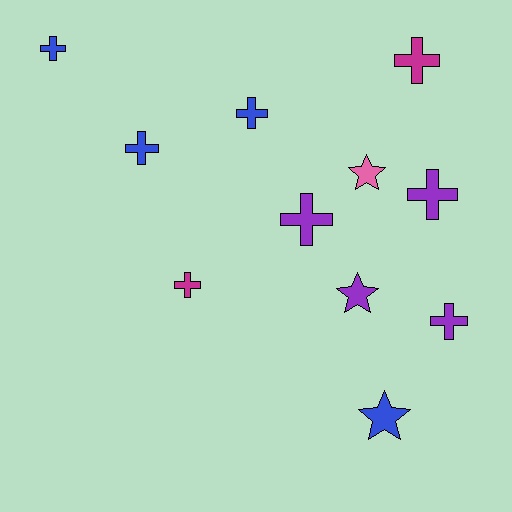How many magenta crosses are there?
There are 2 magenta crosses.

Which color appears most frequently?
Purple, with 4 objects.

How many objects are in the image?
There are 11 objects.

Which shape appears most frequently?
Cross, with 8 objects.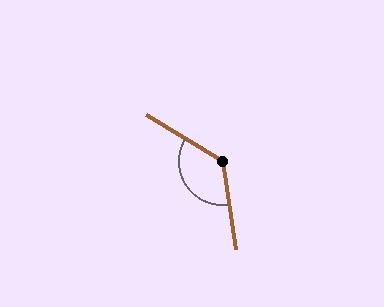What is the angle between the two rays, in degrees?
Approximately 130 degrees.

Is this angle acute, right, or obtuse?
It is obtuse.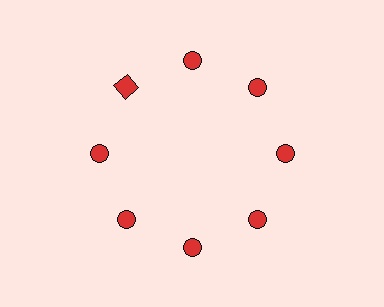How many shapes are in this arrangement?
There are 8 shapes arranged in a ring pattern.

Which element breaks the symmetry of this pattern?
The red square at roughly the 10 o'clock position breaks the symmetry. All other shapes are red circles.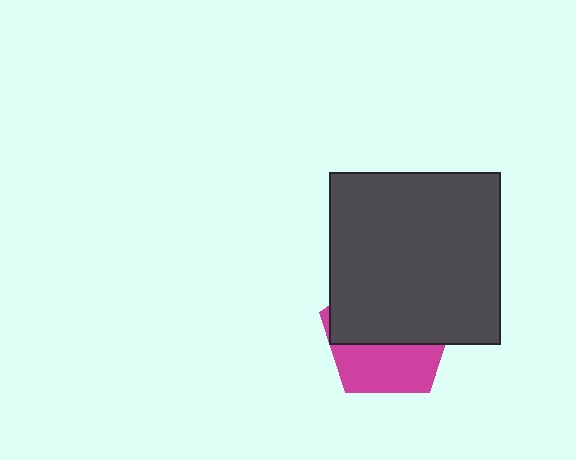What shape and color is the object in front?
The object in front is a dark gray square.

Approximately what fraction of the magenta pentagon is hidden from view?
Roughly 59% of the magenta pentagon is hidden behind the dark gray square.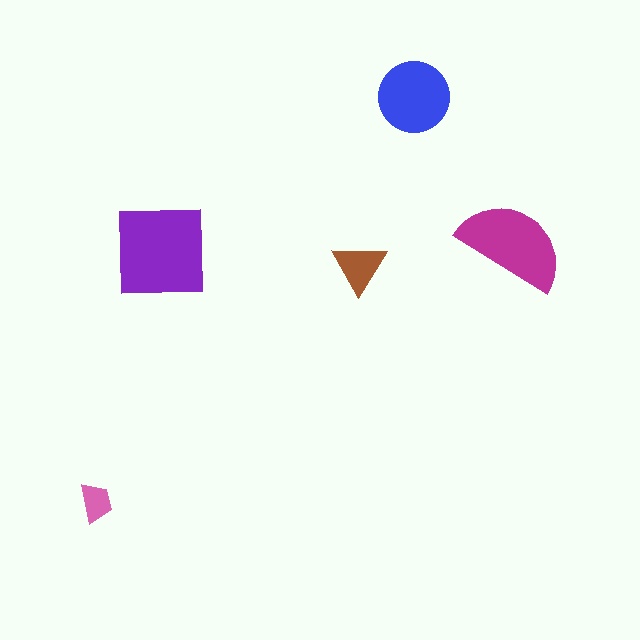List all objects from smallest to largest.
The pink trapezoid, the brown triangle, the blue circle, the magenta semicircle, the purple square.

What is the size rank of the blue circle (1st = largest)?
3rd.